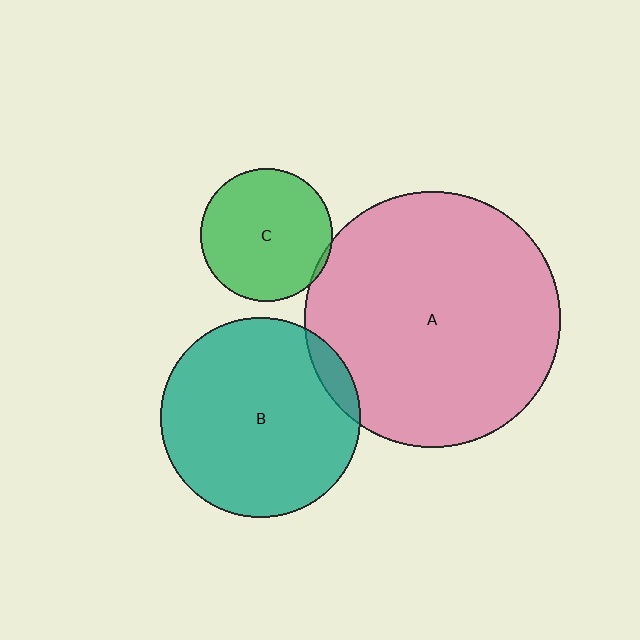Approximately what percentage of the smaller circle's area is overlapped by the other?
Approximately 5%.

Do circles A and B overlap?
Yes.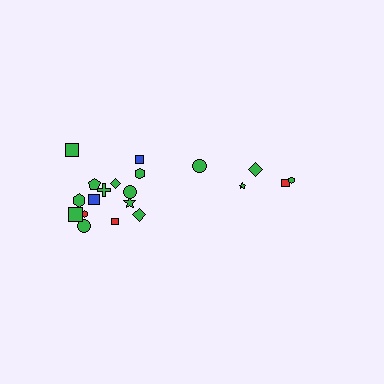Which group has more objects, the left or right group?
The left group.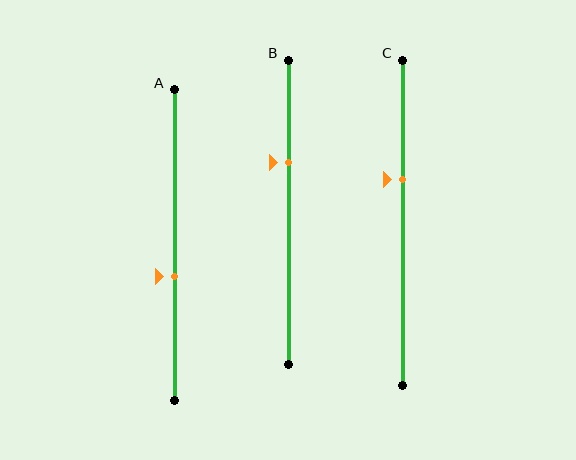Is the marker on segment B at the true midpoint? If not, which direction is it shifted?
No, the marker on segment B is shifted upward by about 16% of the segment length.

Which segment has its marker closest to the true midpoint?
Segment A has its marker closest to the true midpoint.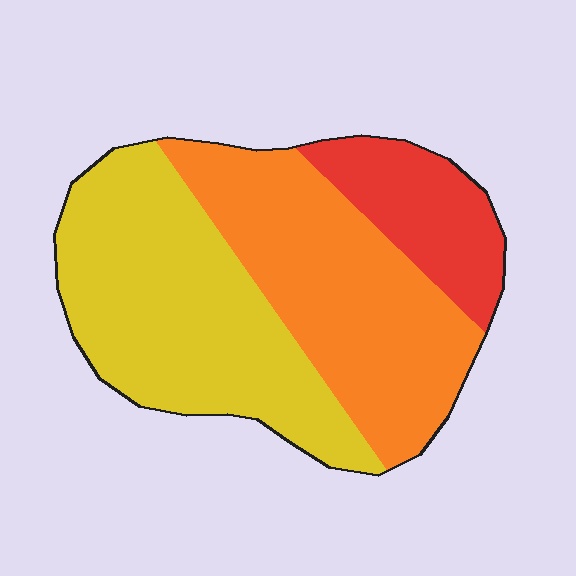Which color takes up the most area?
Yellow, at roughly 45%.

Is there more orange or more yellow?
Yellow.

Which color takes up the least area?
Red, at roughly 15%.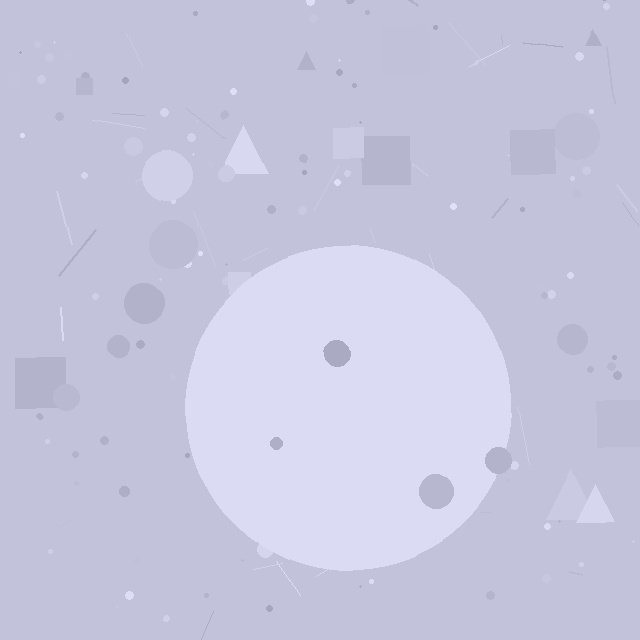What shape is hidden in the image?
A circle is hidden in the image.